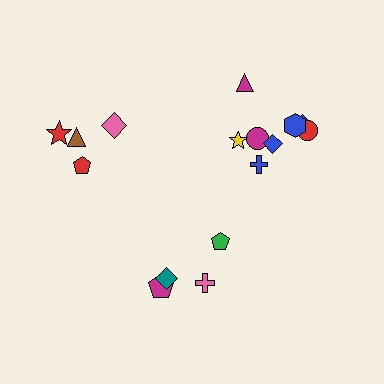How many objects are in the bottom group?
There are 4 objects.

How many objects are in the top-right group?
There are 8 objects.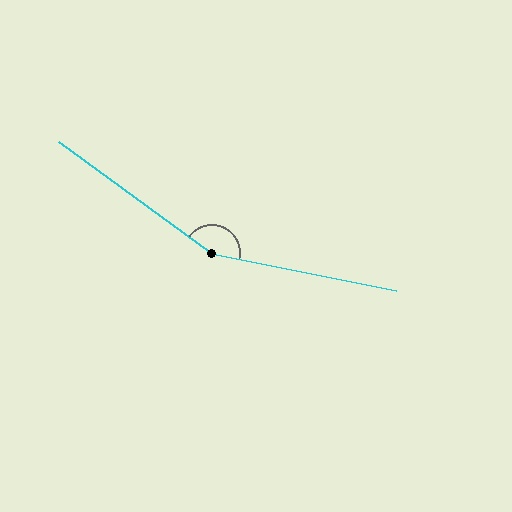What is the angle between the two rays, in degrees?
Approximately 155 degrees.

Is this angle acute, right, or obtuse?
It is obtuse.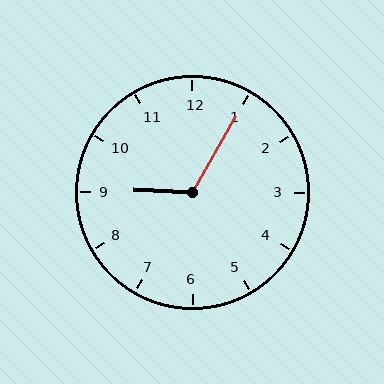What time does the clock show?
9:05.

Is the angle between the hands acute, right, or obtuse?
It is obtuse.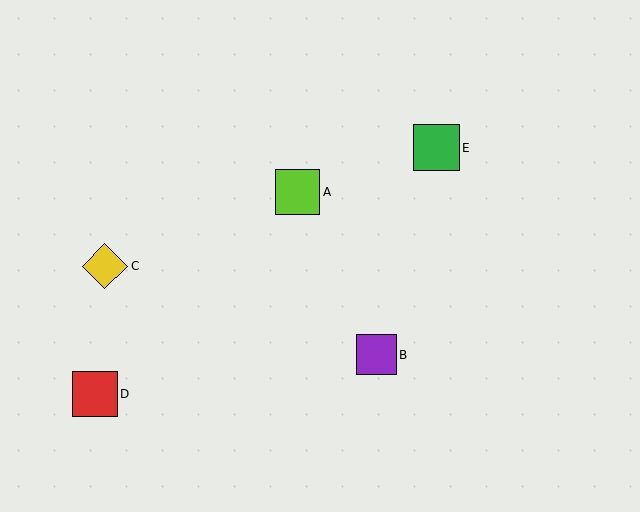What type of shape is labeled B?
Shape B is a purple square.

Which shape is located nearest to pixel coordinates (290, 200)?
The lime square (labeled A) at (298, 192) is nearest to that location.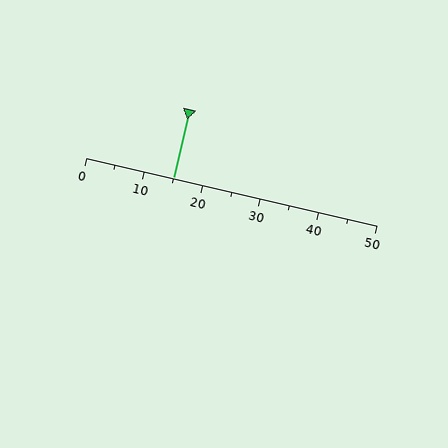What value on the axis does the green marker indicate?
The marker indicates approximately 15.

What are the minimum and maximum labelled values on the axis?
The axis runs from 0 to 50.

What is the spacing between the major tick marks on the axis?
The major ticks are spaced 10 apart.